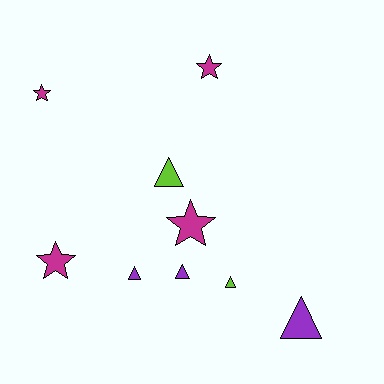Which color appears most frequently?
Magenta, with 4 objects.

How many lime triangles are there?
There are 2 lime triangles.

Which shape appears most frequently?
Triangle, with 5 objects.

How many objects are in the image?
There are 9 objects.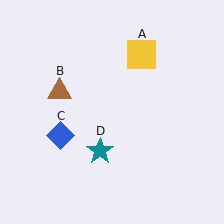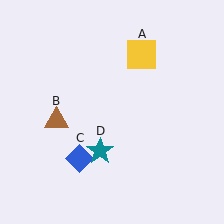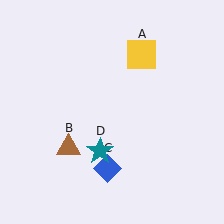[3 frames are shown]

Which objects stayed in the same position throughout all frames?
Yellow square (object A) and teal star (object D) remained stationary.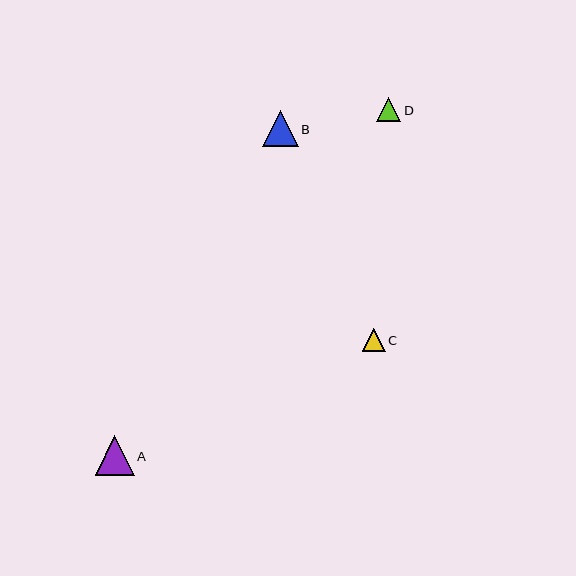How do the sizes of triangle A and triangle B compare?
Triangle A and triangle B are approximately the same size.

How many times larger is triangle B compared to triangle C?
Triangle B is approximately 1.5 times the size of triangle C.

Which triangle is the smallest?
Triangle C is the smallest with a size of approximately 23 pixels.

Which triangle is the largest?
Triangle A is the largest with a size of approximately 39 pixels.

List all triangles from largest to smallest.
From largest to smallest: A, B, D, C.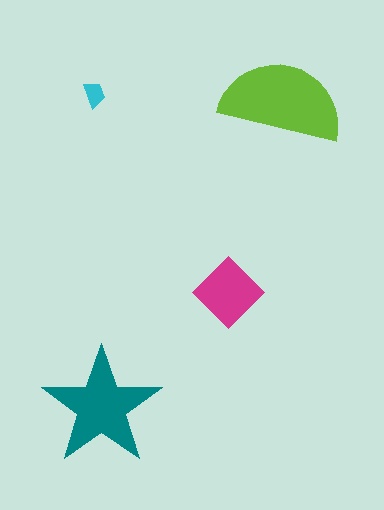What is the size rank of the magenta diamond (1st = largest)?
3rd.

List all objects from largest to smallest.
The lime semicircle, the teal star, the magenta diamond, the cyan trapezoid.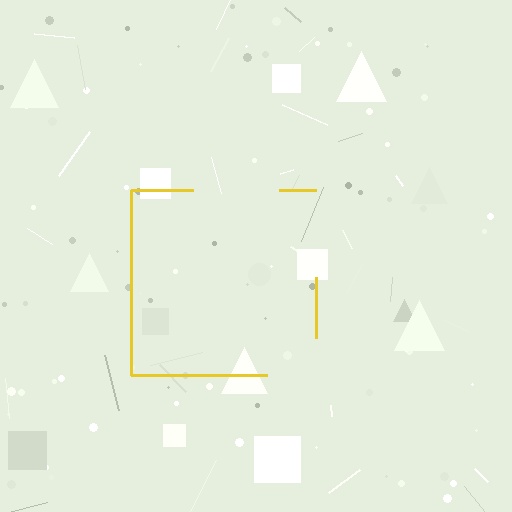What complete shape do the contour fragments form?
The contour fragments form a square.